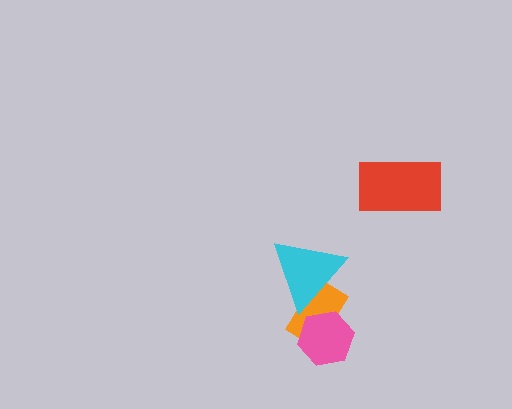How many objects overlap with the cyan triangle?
1 object overlaps with the cyan triangle.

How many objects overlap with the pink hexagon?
1 object overlaps with the pink hexagon.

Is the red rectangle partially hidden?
No, no other shape covers it.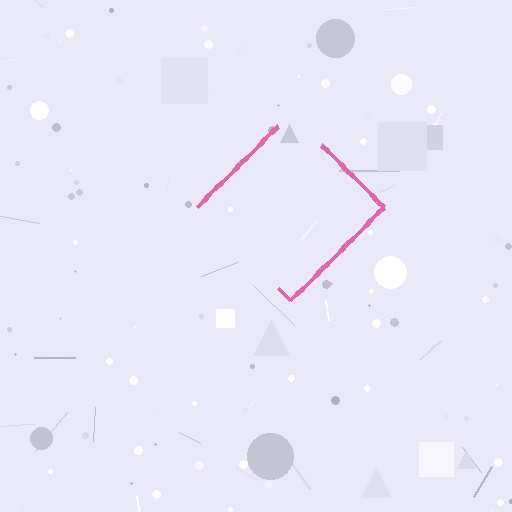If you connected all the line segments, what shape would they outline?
They would outline a diamond.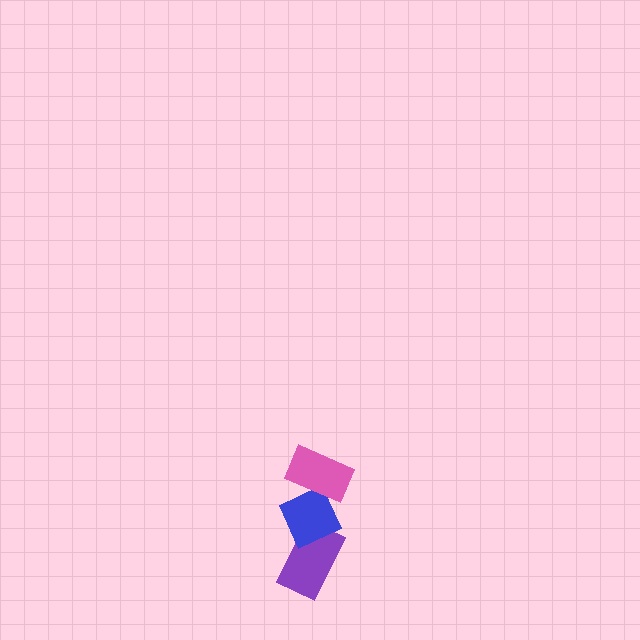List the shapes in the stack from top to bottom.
From top to bottom: the pink rectangle, the blue diamond, the purple rectangle.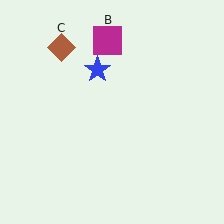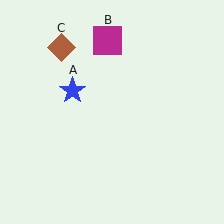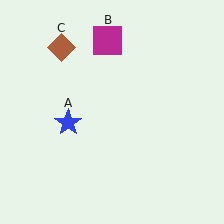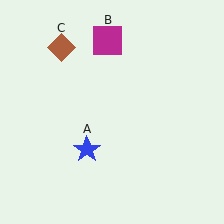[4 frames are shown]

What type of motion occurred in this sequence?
The blue star (object A) rotated counterclockwise around the center of the scene.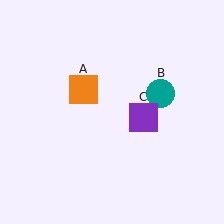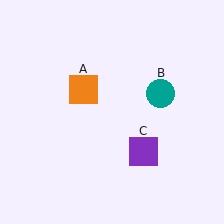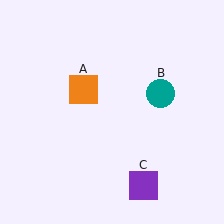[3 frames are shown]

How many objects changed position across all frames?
1 object changed position: purple square (object C).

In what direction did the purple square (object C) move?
The purple square (object C) moved down.